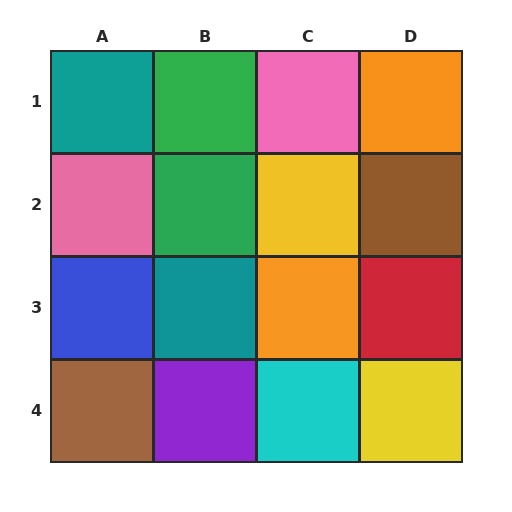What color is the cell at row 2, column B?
Green.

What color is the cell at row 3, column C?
Orange.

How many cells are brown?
2 cells are brown.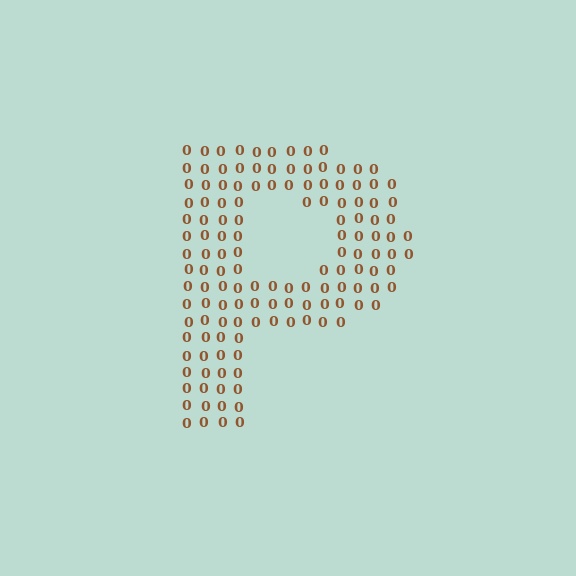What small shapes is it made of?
It is made of small digit 0's.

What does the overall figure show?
The overall figure shows the letter P.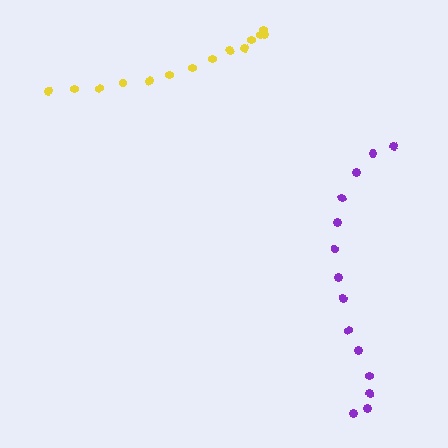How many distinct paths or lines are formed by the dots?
There are 2 distinct paths.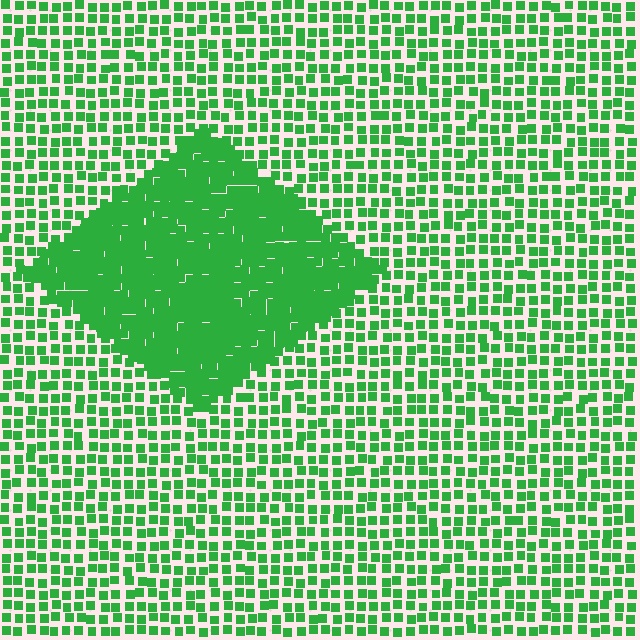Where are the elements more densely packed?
The elements are more densely packed inside the diamond boundary.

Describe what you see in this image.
The image contains small green elements arranged at two different densities. A diamond-shaped region is visible where the elements are more densely packed than the surrounding area.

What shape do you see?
I see a diamond.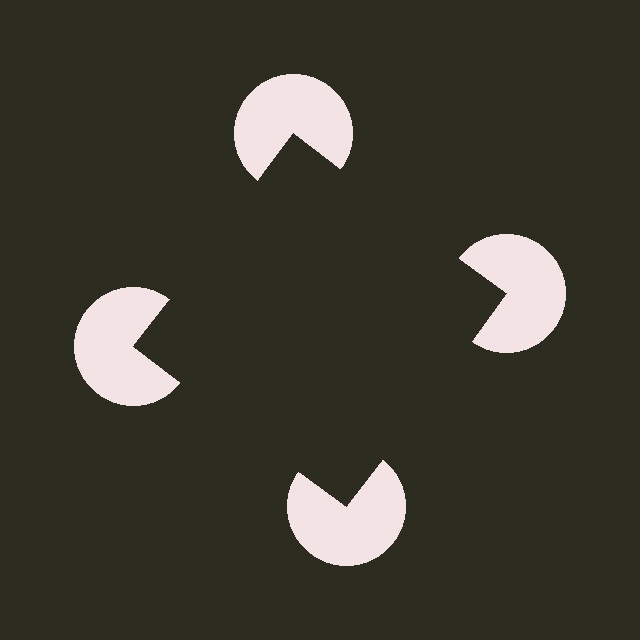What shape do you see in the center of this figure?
An illusory square — its edges are inferred from the aligned wedge cuts in the pac-man discs, not physically drawn.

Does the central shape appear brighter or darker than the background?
It typically appears slightly darker than the background, even though no actual brightness change is drawn.